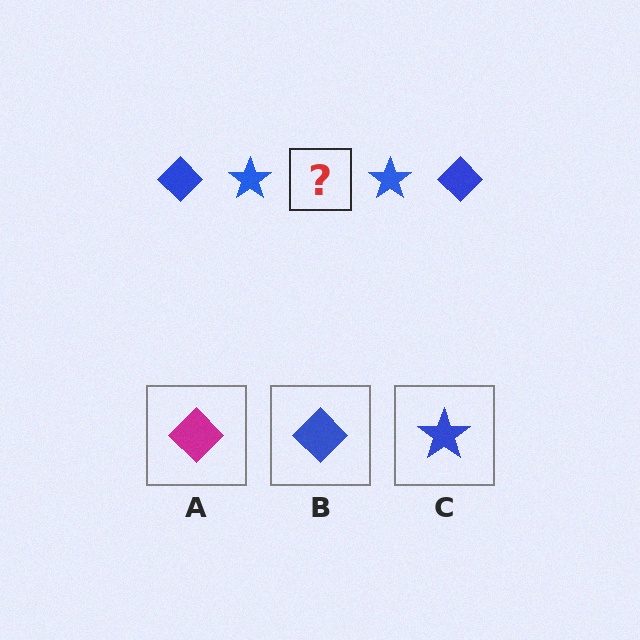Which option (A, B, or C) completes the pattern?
B.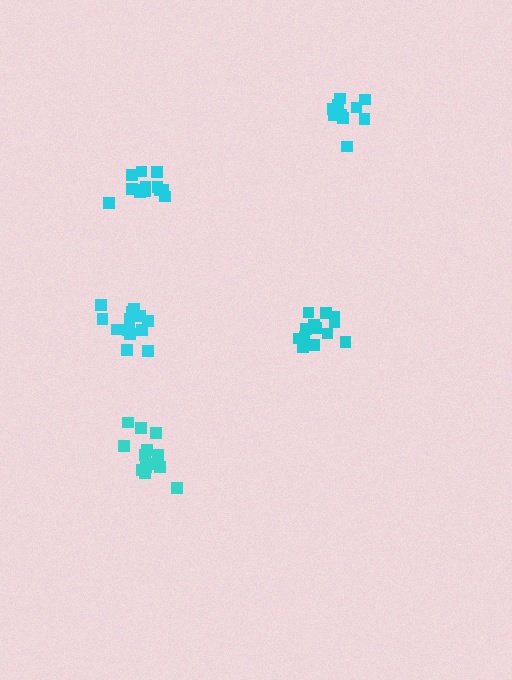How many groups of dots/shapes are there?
There are 5 groups.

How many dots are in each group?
Group 1: 10 dots, Group 2: 14 dots, Group 3: 14 dots, Group 4: 13 dots, Group 5: 13 dots (64 total).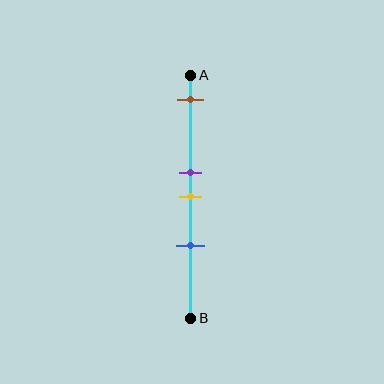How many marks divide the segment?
There are 4 marks dividing the segment.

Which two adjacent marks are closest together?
The purple and yellow marks are the closest adjacent pair.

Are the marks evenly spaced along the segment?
No, the marks are not evenly spaced.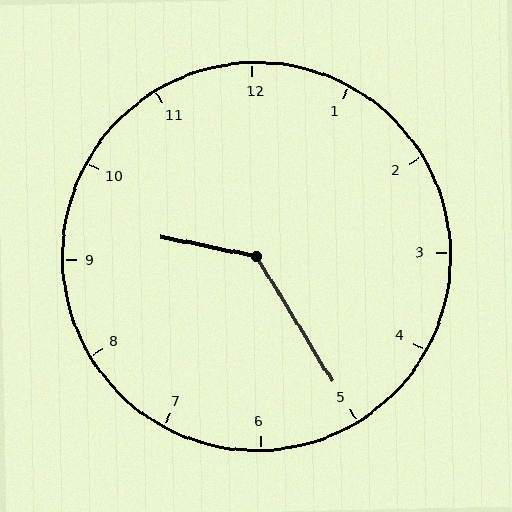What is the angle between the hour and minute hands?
Approximately 132 degrees.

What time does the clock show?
9:25.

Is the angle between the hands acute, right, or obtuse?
It is obtuse.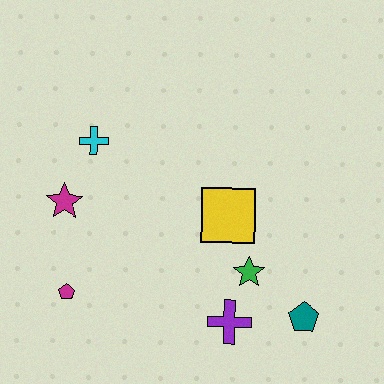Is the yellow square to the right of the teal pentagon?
No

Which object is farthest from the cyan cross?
The teal pentagon is farthest from the cyan cross.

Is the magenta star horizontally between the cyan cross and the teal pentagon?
No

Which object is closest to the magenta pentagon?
The magenta star is closest to the magenta pentagon.